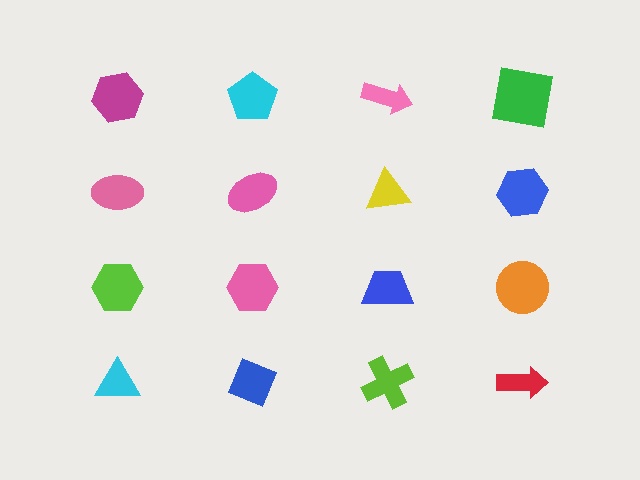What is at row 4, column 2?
A blue diamond.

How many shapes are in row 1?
4 shapes.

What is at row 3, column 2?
A pink hexagon.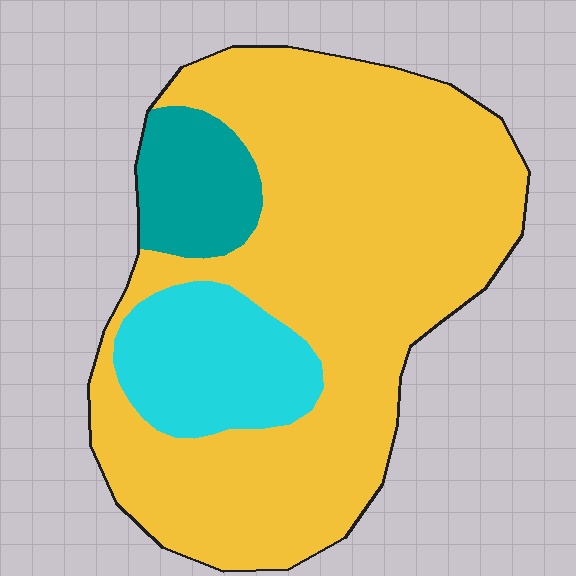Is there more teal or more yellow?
Yellow.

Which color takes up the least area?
Teal, at roughly 10%.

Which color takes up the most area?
Yellow, at roughly 75%.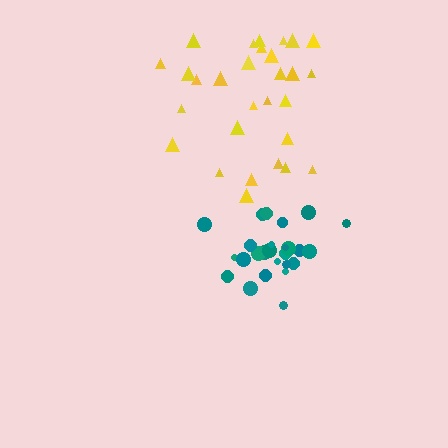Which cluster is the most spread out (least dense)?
Yellow.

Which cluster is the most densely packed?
Teal.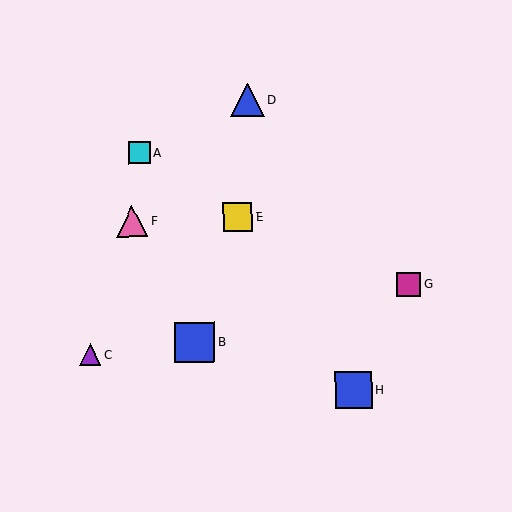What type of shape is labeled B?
Shape B is a blue square.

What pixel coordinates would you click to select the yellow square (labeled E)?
Click at (238, 217) to select the yellow square E.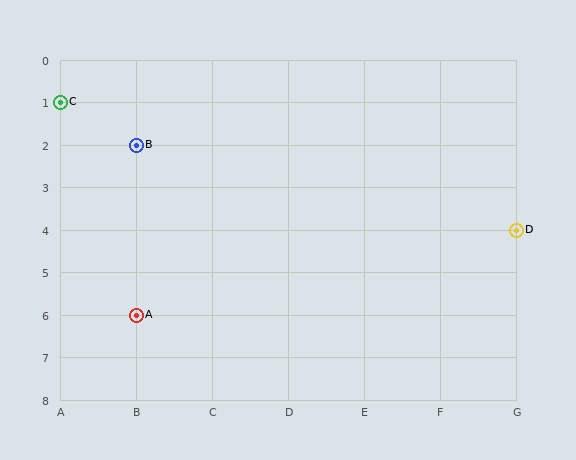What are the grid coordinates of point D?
Point D is at grid coordinates (G, 4).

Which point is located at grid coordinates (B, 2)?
Point B is at (B, 2).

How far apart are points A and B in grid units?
Points A and B are 4 rows apart.